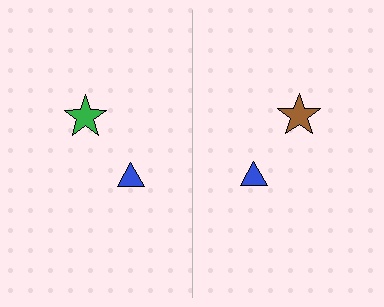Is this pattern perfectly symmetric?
No, the pattern is not perfectly symmetric. The brown star on the right side breaks the symmetry — its mirror counterpart is green.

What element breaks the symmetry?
The brown star on the right side breaks the symmetry — its mirror counterpart is green.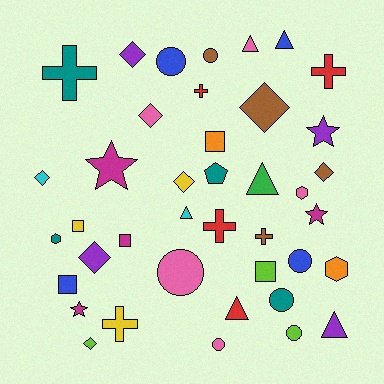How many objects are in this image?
There are 40 objects.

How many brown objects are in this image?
There are 4 brown objects.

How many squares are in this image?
There are 5 squares.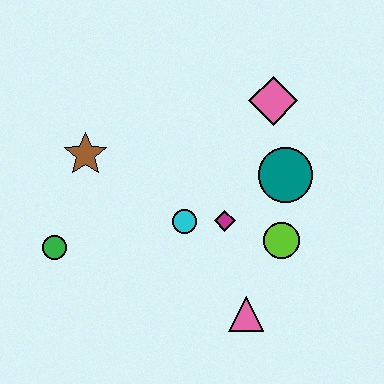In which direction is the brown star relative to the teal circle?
The brown star is to the left of the teal circle.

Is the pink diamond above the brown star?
Yes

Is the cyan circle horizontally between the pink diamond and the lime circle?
No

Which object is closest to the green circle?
The brown star is closest to the green circle.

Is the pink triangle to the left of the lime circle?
Yes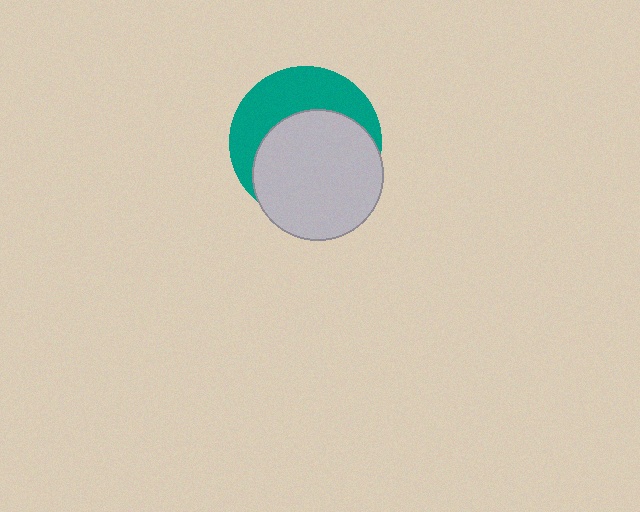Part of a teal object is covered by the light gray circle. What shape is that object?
It is a circle.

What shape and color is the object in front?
The object in front is a light gray circle.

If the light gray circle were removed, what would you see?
You would see the complete teal circle.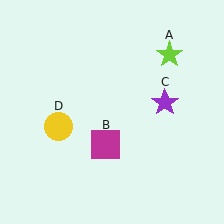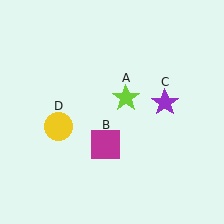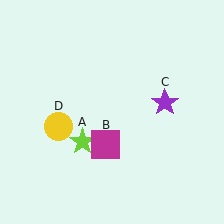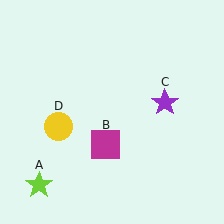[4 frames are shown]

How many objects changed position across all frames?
1 object changed position: lime star (object A).